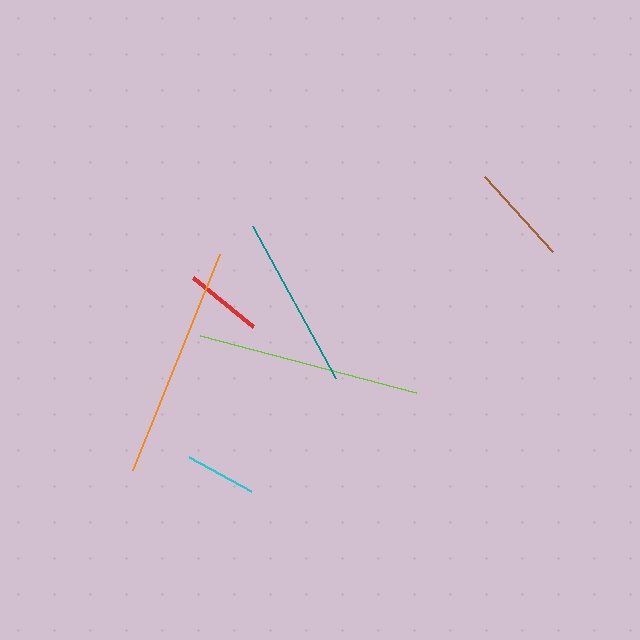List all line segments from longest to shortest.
From longest to shortest: orange, lime, teal, brown, red, cyan.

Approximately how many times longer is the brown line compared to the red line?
The brown line is approximately 1.3 times the length of the red line.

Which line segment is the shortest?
The cyan line is the shortest at approximately 70 pixels.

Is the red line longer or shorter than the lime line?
The lime line is longer than the red line.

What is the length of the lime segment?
The lime segment is approximately 224 pixels long.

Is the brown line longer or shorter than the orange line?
The orange line is longer than the brown line.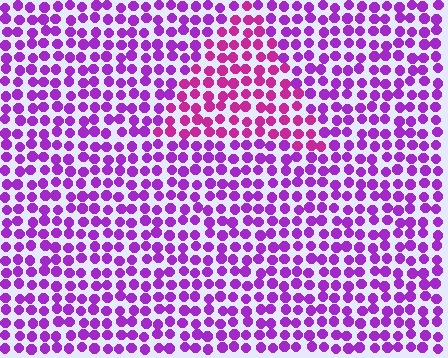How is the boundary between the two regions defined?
The boundary is defined purely by a slight shift in hue (about 32 degrees). Spacing, size, and orientation are identical on both sides.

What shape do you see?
I see a triangle.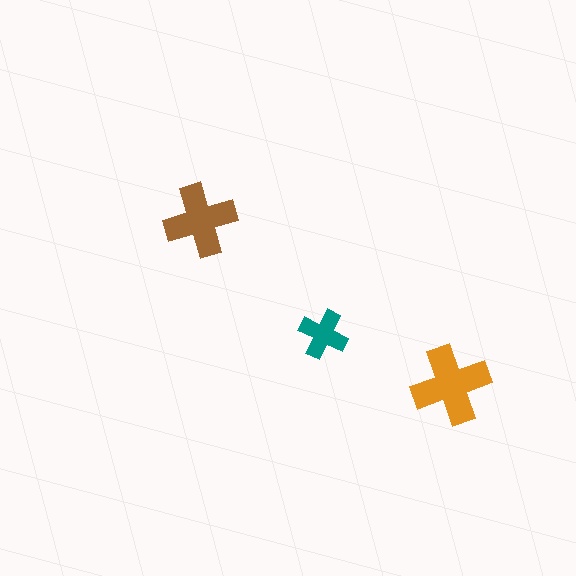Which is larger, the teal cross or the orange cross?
The orange one.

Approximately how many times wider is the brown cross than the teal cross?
About 1.5 times wider.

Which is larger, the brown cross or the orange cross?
The orange one.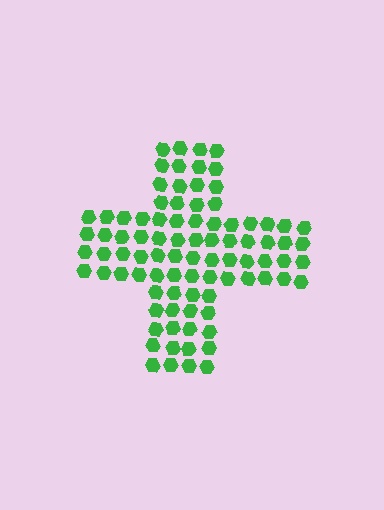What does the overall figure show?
The overall figure shows a cross.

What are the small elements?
The small elements are hexagons.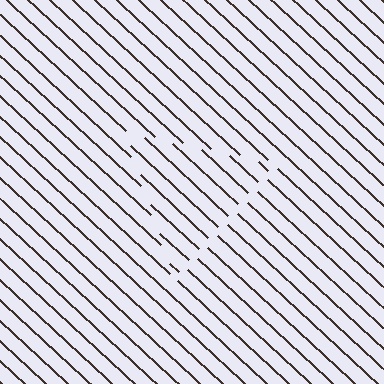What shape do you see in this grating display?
An illusory triangle. The interior of the shape contains the same grating, shifted by half a period — the contour is defined by the phase discontinuity where line-ends from the inner and outer gratings abut.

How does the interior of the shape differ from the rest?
The interior of the shape contains the same grating, shifted by half a period — the contour is defined by the phase discontinuity where line-ends from the inner and outer gratings abut.